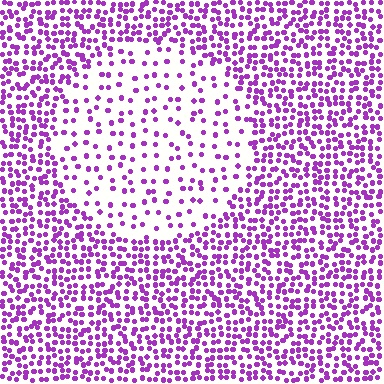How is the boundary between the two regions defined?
The boundary is defined by a change in element density (approximately 2.6x ratio). All elements are the same color, size, and shape.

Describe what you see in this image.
The image contains small purple elements arranged at two different densities. A circle-shaped region is visible where the elements are less densely packed than the surrounding area.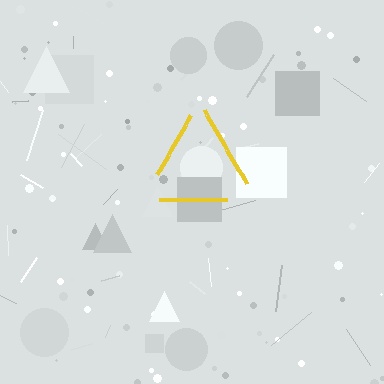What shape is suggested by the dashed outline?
The dashed outline suggests a triangle.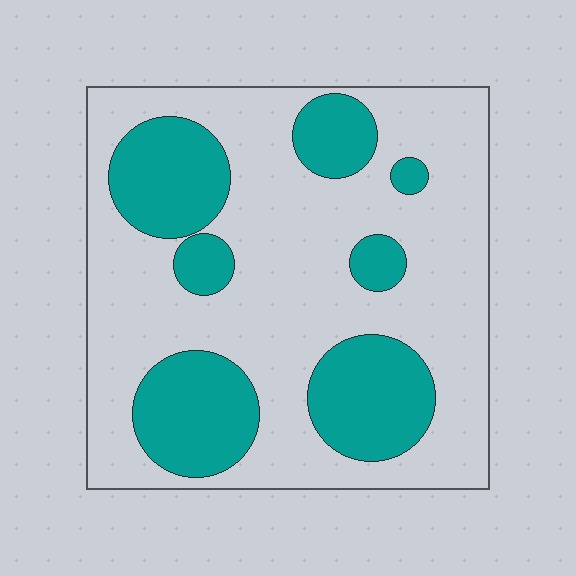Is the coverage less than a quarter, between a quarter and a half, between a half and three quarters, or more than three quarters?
Between a quarter and a half.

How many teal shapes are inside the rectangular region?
7.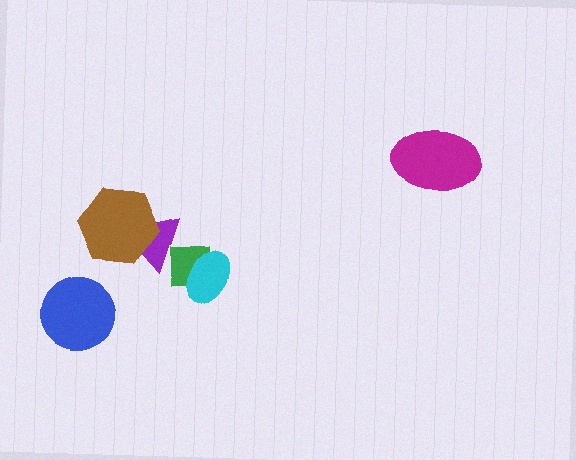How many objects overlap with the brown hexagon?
1 object overlaps with the brown hexagon.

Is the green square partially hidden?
Yes, it is partially covered by another shape.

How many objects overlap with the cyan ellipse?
1 object overlaps with the cyan ellipse.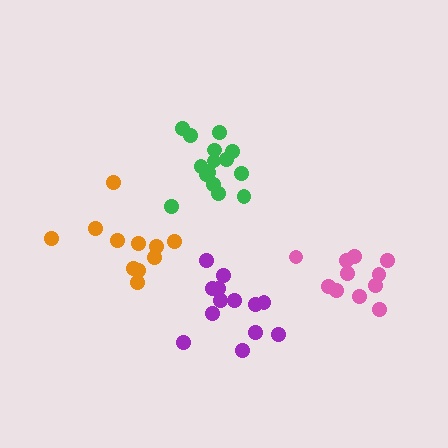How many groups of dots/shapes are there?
There are 4 groups.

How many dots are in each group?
Group 1: 15 dots, Group 2: 11 dots, Group 3: 13 dots, Group 4: 11 dots (50 total).